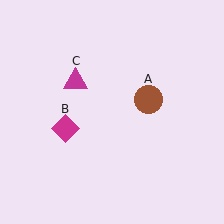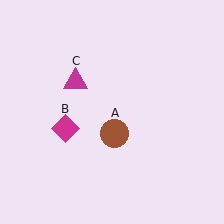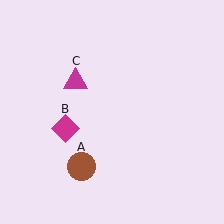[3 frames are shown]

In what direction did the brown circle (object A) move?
The brown circle (object A) moved down and to the left.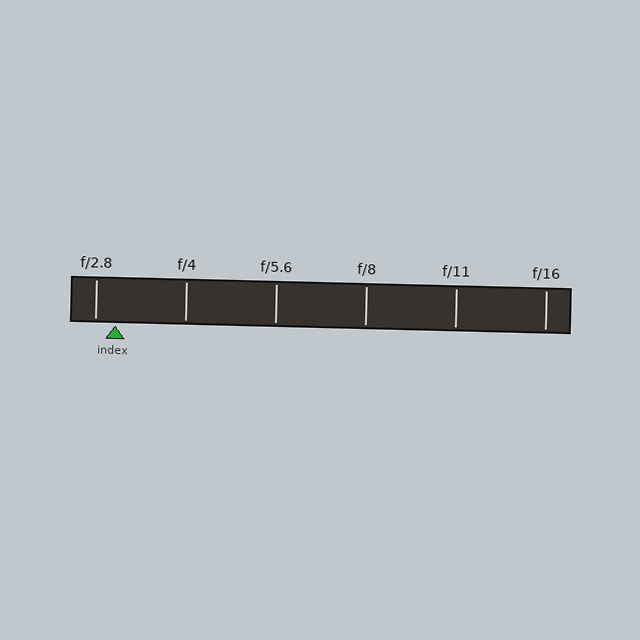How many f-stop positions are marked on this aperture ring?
There are 6 f-stop positions marked.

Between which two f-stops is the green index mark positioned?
The index mark is between f/2.8 and f/4.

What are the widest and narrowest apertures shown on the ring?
The widest aperture shown is f/2.8 and the narrowest is f/16.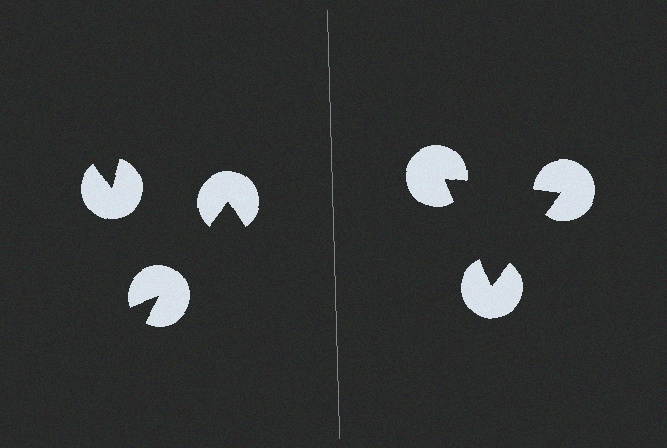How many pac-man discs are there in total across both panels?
6 — 3 on each side.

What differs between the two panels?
The pac-man discs are positioned identically on both sides; only the wedge orientations differ. On the right they align to a triangle; on the left they are misaligned.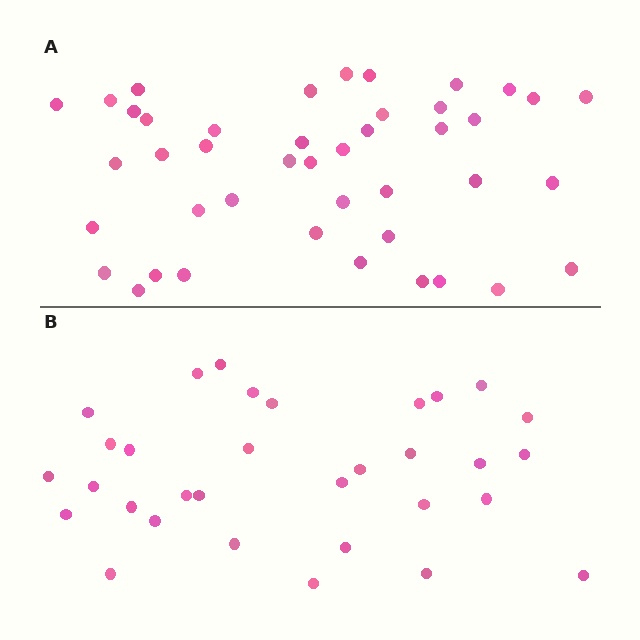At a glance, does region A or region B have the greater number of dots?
Region A (the top region) has more dots.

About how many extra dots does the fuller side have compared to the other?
Region A has roughly 12 or so more dots than region B.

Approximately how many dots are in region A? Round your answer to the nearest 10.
About 40 dots. (The exact count is 43, which rounds to 40.)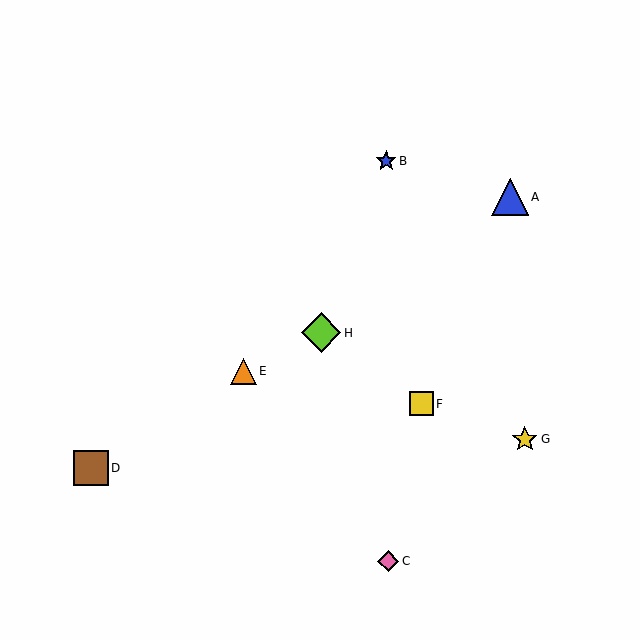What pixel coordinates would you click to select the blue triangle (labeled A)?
Click at (510, 197) to select the blue triangle A.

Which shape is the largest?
The lime diamond (labeled H) is the largest.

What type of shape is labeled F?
Shape F is a yellow square.